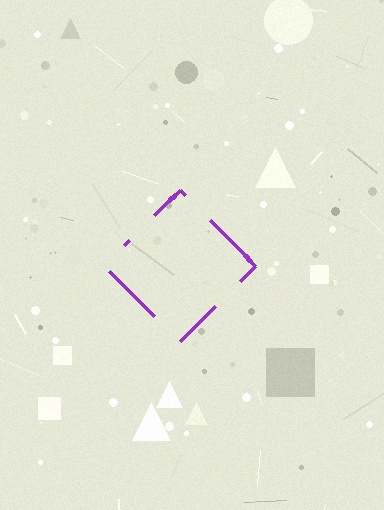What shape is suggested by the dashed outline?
The dashed outline suggests a diamond.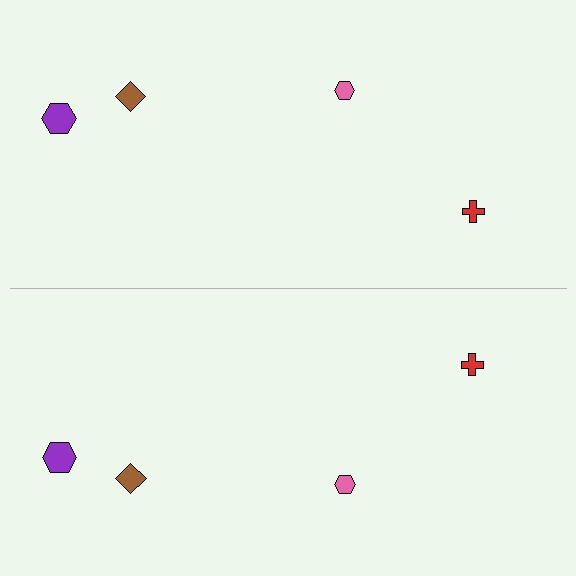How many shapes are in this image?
There are 8 shapes in this image.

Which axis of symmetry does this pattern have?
The pattern has a horizontal axis of symmetry running through the center of the image.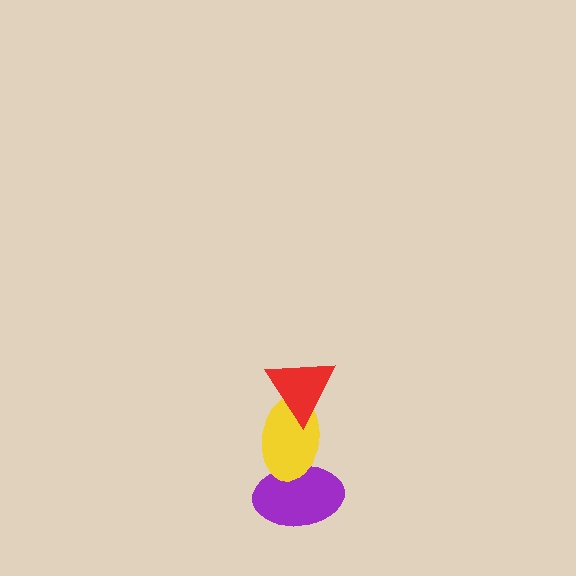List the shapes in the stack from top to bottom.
From top to bottom: the red triangle, the yellow ellipse, the purple ellipse.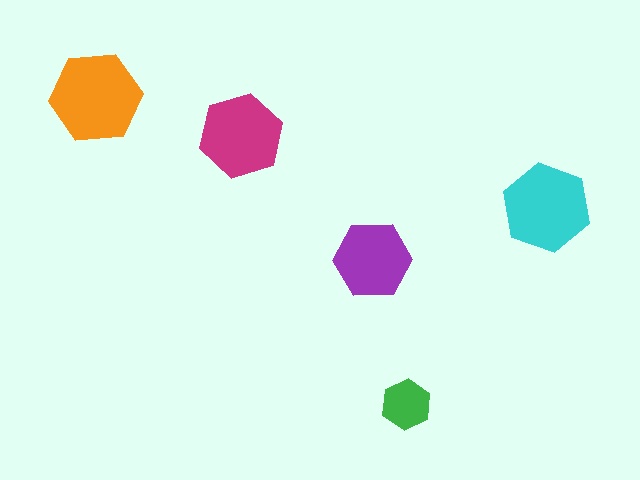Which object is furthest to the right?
The cyan hexagon is rightmost.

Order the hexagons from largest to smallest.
the orange one, the cyan one, the magenta one, the purple one, the green one.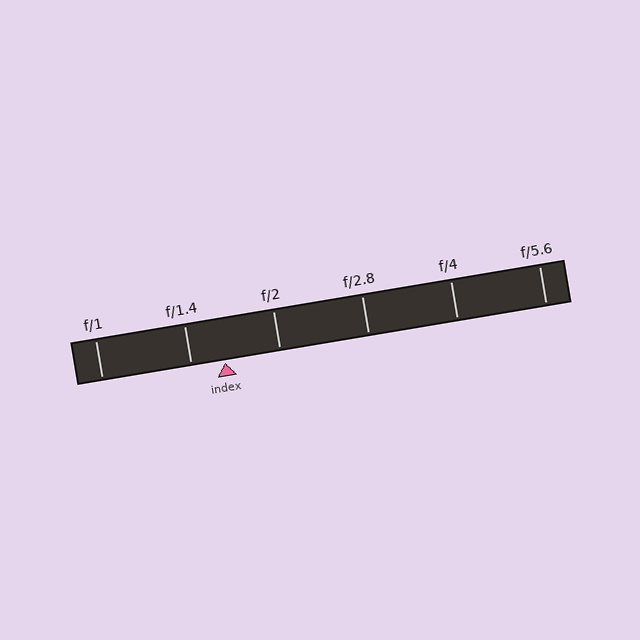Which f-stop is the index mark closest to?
The index mark is closest to f/1.4.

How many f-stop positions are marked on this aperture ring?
There are 6 f-stop positions marked.